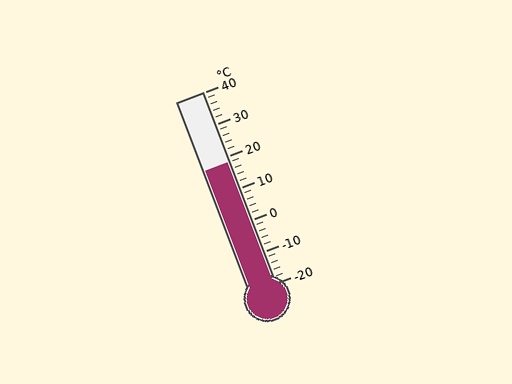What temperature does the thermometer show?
The thermometer shows approximately 18°C.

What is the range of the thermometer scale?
The thermometer scale ranges from -20°C to 40°C.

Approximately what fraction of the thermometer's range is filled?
The thermometer is filled to approximately 65% of its range.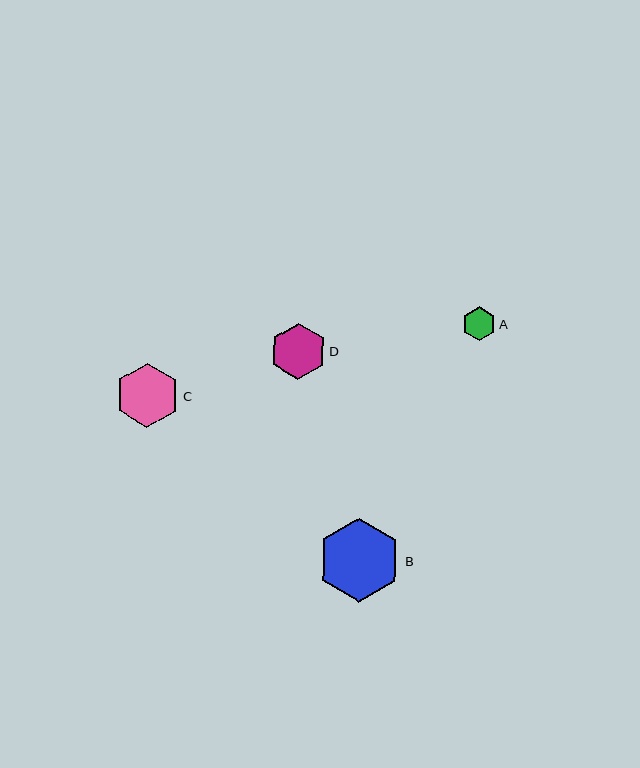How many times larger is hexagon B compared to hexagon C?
Hexagon B is approximately 1.3 times the size of hexagon C.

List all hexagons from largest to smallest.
From largest to smallest: B, C, D, A.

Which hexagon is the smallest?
Hexagon A is the smallest with a size of approximately 34 pixels.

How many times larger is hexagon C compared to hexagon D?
Hexagon C is approximately 1.1 times the size of hexagon D.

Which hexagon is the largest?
Hexagon B is the largest with a size of approximately 84 pixels.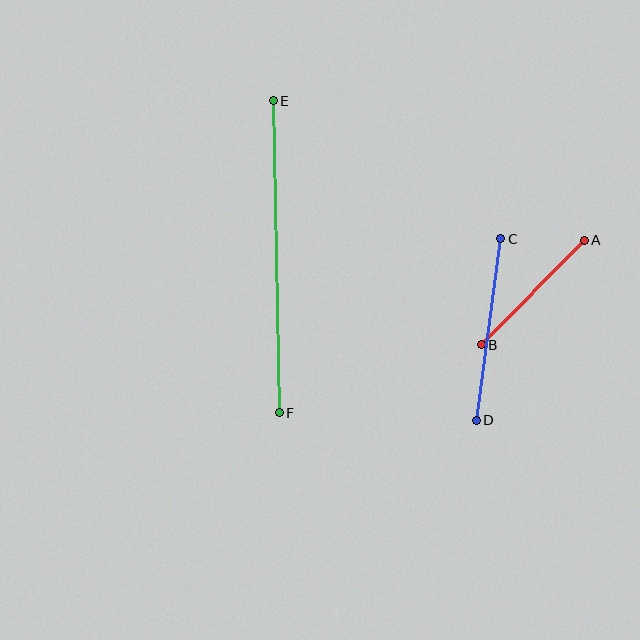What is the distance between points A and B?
The distance is approximately 147 pixels.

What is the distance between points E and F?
The distance is approximately 312 pixels.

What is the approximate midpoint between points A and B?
The midpoint is at approximately (533, 292) pixels.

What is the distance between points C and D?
The distance is approximately 183 pixels.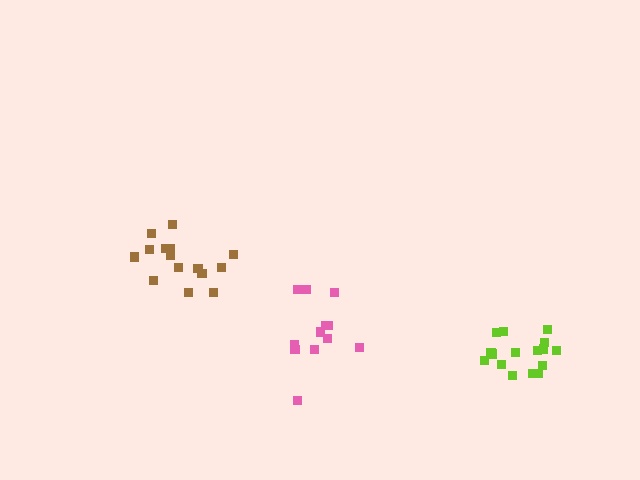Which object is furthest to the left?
The brown cluster is leftmost.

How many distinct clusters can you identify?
There are 3 distinct clusters.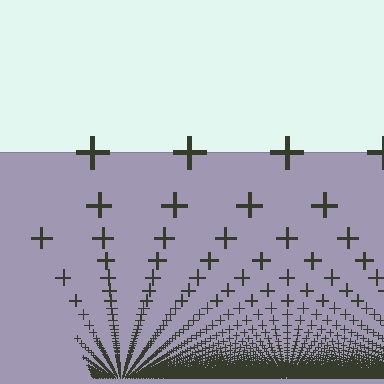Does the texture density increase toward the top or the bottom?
Density increases toward the bottom.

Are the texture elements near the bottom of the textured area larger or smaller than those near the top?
Smaller. The gradient is inverted — elements near the bottom are smaller and denser.